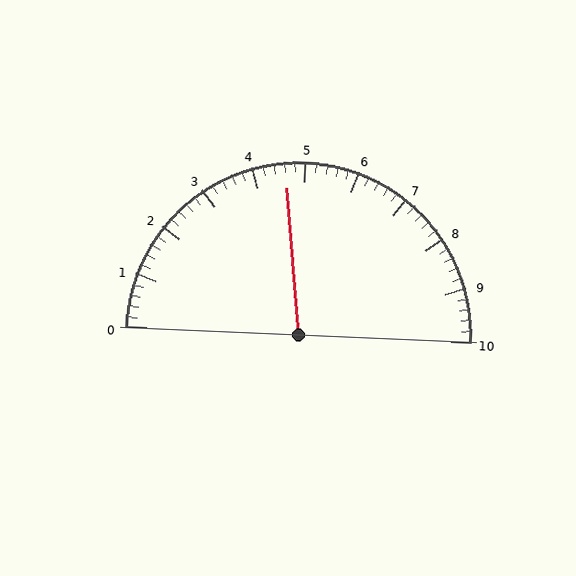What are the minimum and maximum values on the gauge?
The gauge ranges from 0 to 10.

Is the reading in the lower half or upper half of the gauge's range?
The reading is in the lower half of the range (0 to 10).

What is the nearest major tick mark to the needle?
The nearest major tick mark is 5.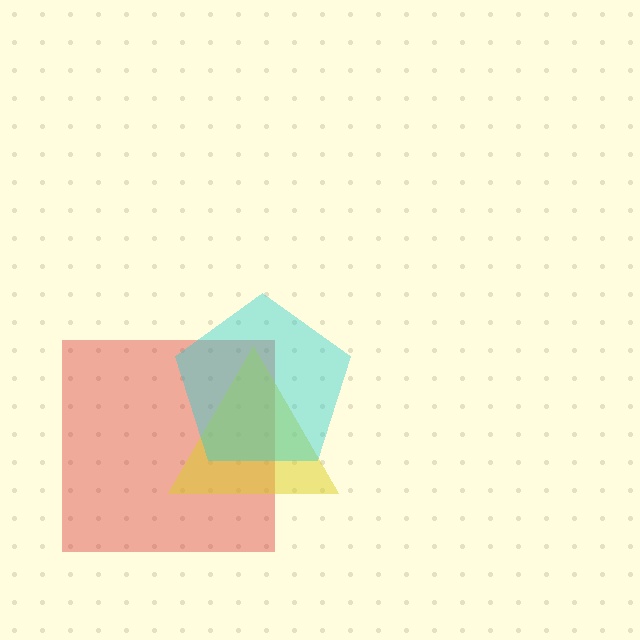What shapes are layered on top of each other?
The layered shapes are: a red square, a yellow triangle, a cyan pentagon.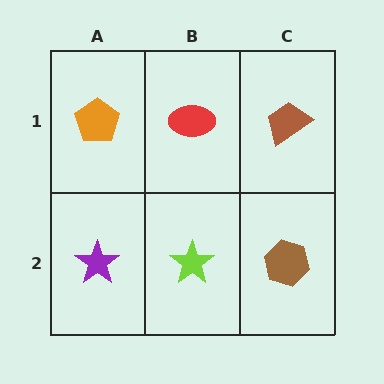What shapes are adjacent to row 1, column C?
A brown hexagon (row 2, column C), a red ellipse (row 1, column B).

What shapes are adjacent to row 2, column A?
An orange pentagon (row 1, column A), a lime star (row 2, column B).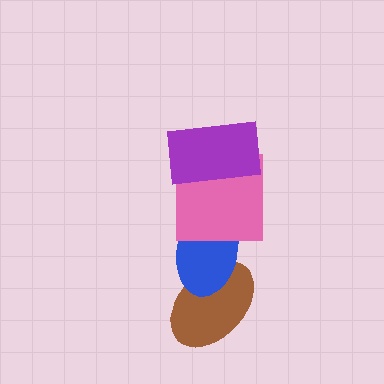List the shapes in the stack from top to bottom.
From top to bottom: the purple rectangle, the pink square, the blue ellipse, the brown ellipse.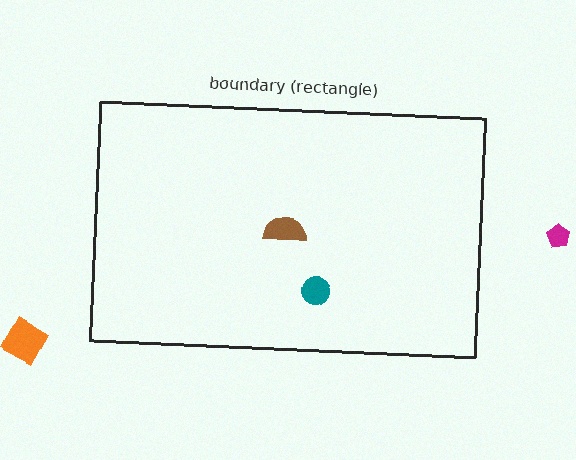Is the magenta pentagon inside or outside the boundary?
Outside.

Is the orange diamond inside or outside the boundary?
Outside.